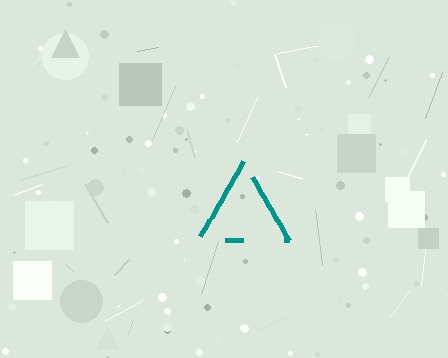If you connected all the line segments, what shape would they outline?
They would outline a triangle.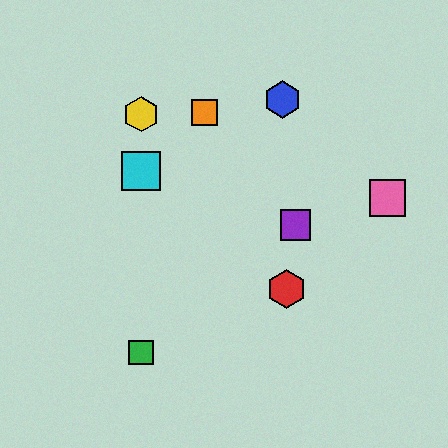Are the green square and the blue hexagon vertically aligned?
No, the green square is at x≈141 and the blue hexagon is at x≈283.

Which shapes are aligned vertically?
The green square, the yellow hexagon, the cyan square are aligned vertically.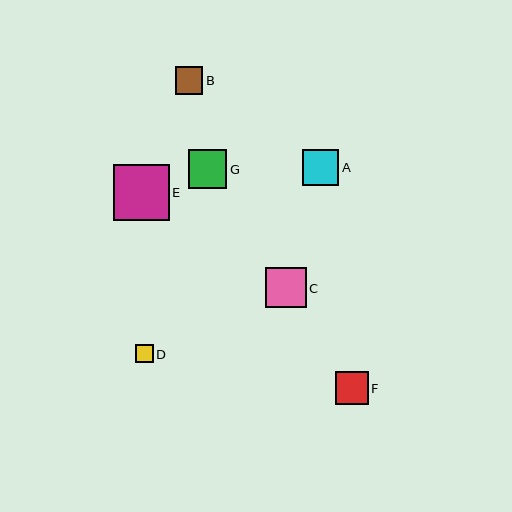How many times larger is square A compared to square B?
Square A is approximately 1.3 times the size of square B.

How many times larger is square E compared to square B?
Square E is approximately 2.1 times the size of square B.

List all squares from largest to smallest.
From largest to smallest: E, C, G, A, F, B, D.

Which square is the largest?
Square E is the largest with a size of approximately 56 pixels.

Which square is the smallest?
Square D is the smallest with a size of approximately 18 pixels.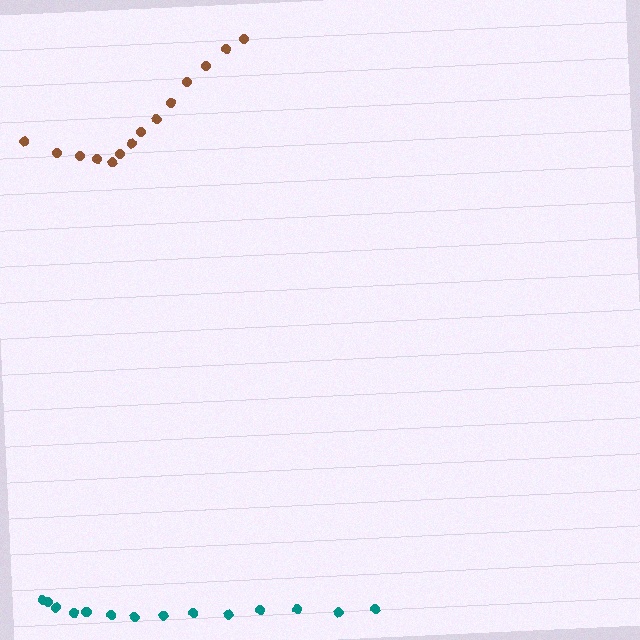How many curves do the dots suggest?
There are 2 distinct paths.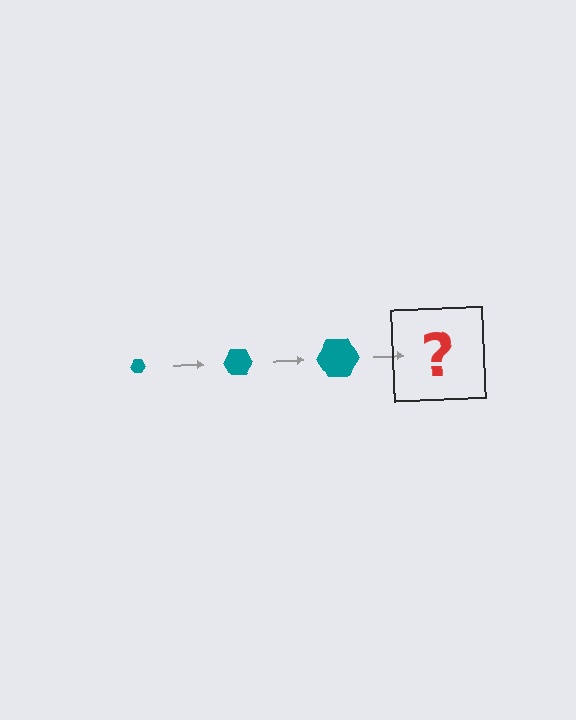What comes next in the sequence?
The next element should be a teal hexagon, larger than the previous one.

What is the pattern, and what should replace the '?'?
The pattern is that the hexagon gets progressively larger each step. The '?' should be a teal hexagon, larger than the previous one.